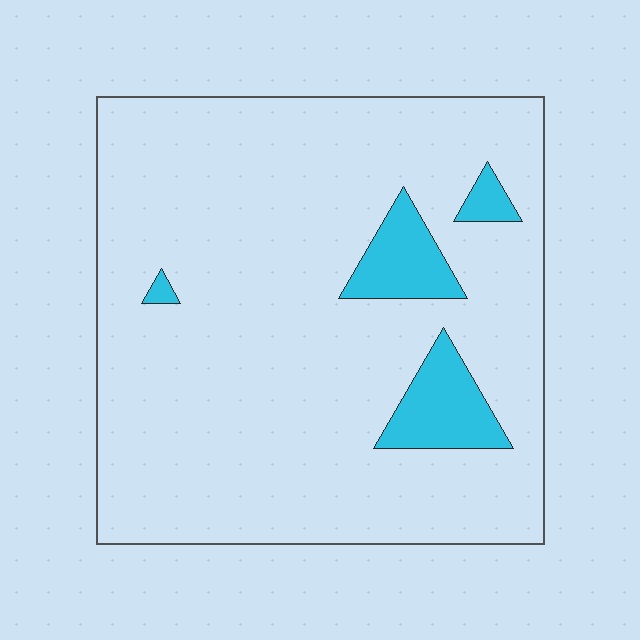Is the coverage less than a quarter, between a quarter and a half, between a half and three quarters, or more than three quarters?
Less than a quarter.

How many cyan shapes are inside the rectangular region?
4.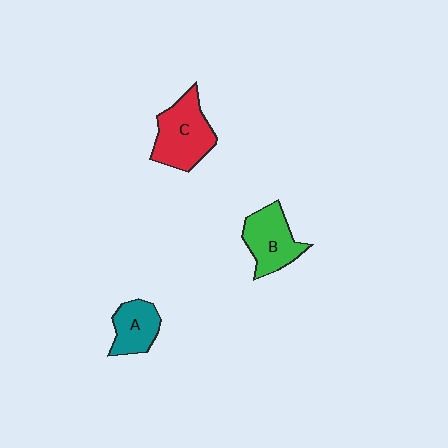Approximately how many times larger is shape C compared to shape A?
Approximately 1.6 times.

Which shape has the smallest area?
Shape A (teal).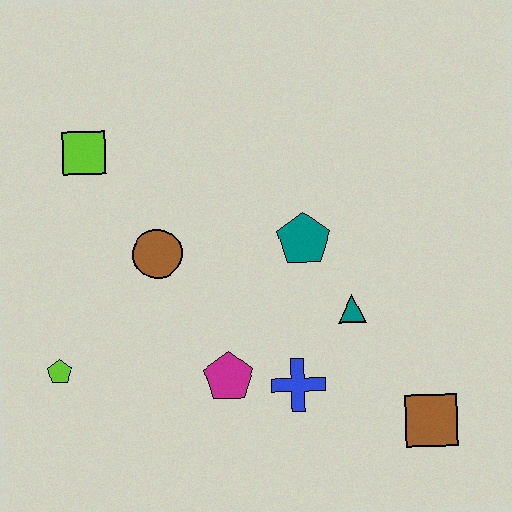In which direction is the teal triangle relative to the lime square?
The teal triangle is to the right of the lime square.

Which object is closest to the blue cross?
The magenta pentagon is closest to the blue cross.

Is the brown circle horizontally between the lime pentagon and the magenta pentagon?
Yes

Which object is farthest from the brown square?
The lime square is farthest from the brown square.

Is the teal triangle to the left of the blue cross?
No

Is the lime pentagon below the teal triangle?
Yes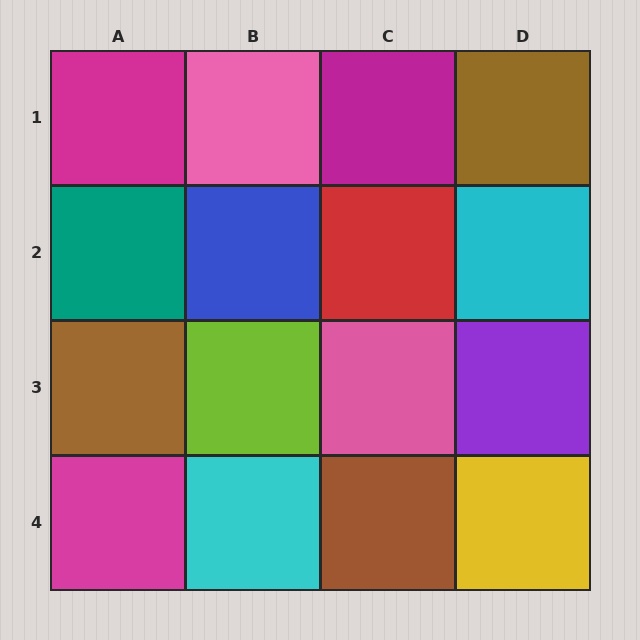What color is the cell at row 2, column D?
Cyan.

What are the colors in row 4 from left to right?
Magenta, cyan, brown, yellow.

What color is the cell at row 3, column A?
Brown.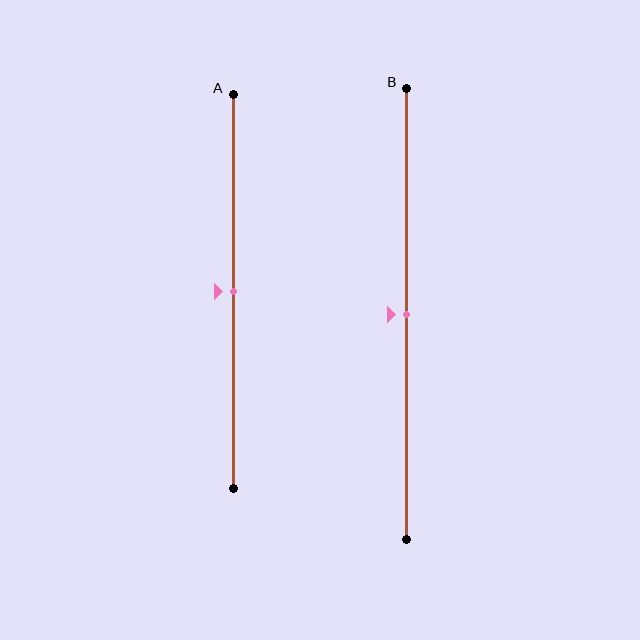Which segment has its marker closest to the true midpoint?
Segment A has its marker closest to the true midpoint.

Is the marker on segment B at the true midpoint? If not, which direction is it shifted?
Yes, the marker on segment B is at the true midpoint.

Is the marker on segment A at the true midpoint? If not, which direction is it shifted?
Yes, the marker on segment A is at the true midpoint.